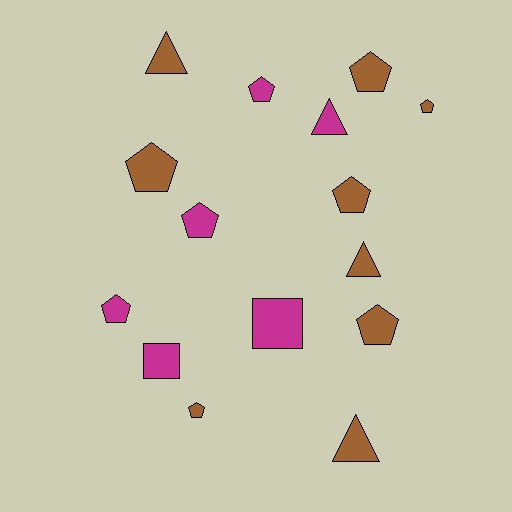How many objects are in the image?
There are 15 objects.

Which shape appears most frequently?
Pentagon, with 9 objects.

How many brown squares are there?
There are no brown squares.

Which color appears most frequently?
Brown, with 9 objects.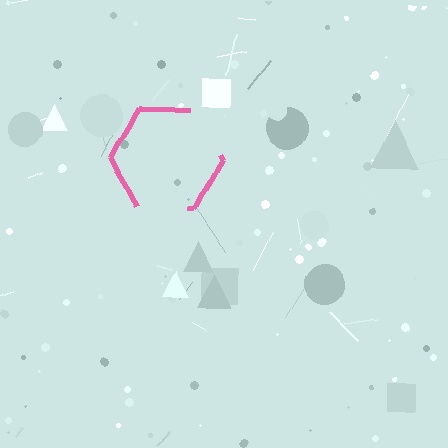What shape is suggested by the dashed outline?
The dashed outline suggests a hexagon.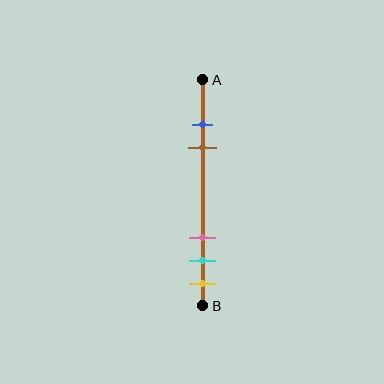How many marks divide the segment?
There are 5 marks dividing the segment.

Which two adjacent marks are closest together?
The blue and brown marks are the closest adjacent pair.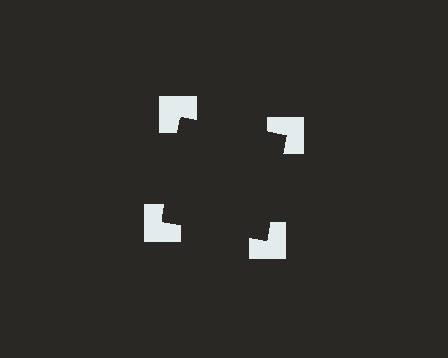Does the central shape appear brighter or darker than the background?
It typically appears slightly darker than the background, even though no actual brightness change is drawn.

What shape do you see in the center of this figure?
An illusory square — its edges are inferred from the aligned wedge cuts in the notched squares, not physically drawn.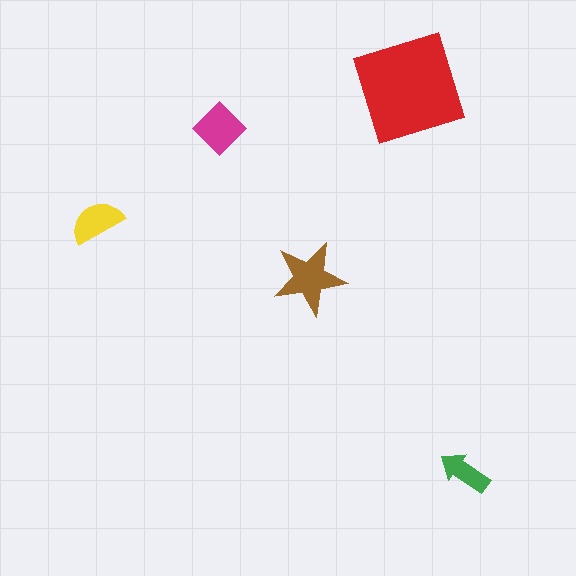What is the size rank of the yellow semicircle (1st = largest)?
4th.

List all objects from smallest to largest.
The green arrow, the yellow semicircle, the magenta diamond, the brown star, the red square.